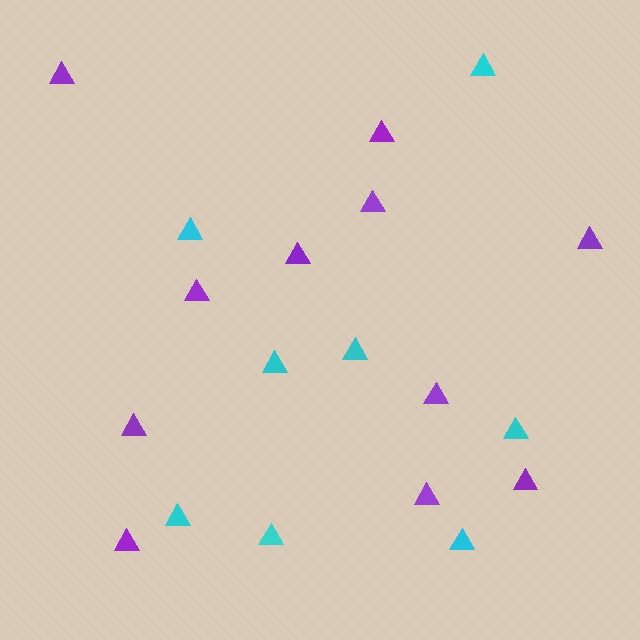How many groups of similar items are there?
There are 2 groups: one group of cyan triangles (8) and one group of purple triangles (11).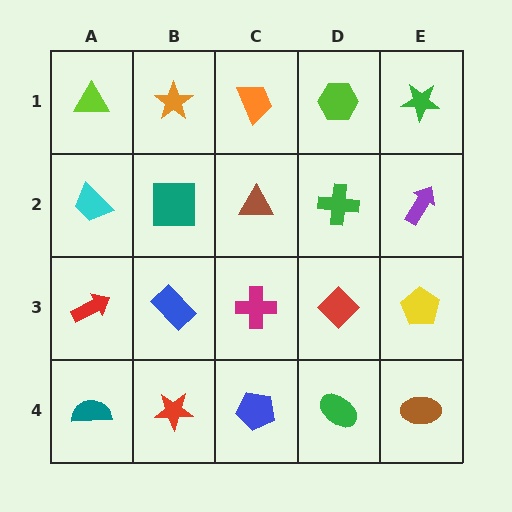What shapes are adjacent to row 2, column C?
An orange trapezoid (row 1, column C), a magenta cross (row 3, column C), a teal square (row 2, column B), a green cross (row 2, column D).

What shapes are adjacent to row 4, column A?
A red arrow (row 3, column A), a red star (row 4, column B).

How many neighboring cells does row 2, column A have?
3.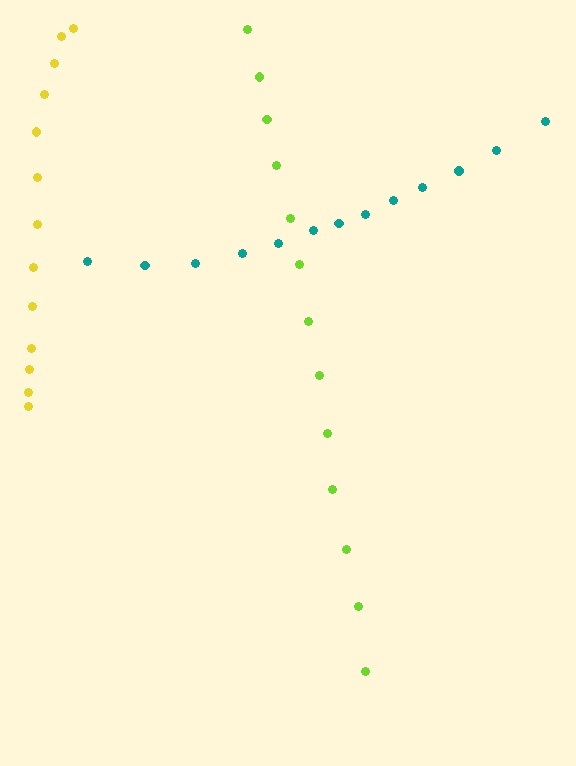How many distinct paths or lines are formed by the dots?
There are 3 distinct paths.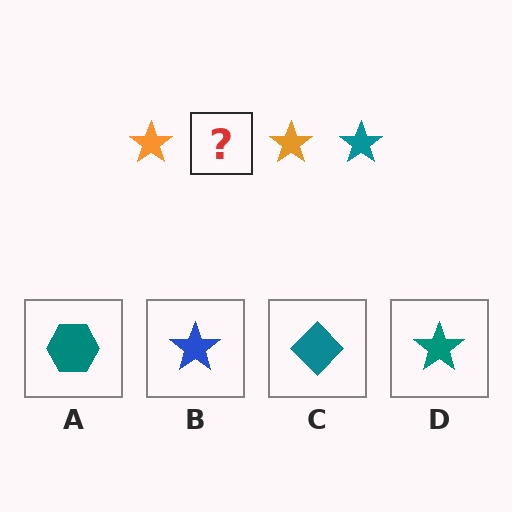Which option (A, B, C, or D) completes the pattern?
D.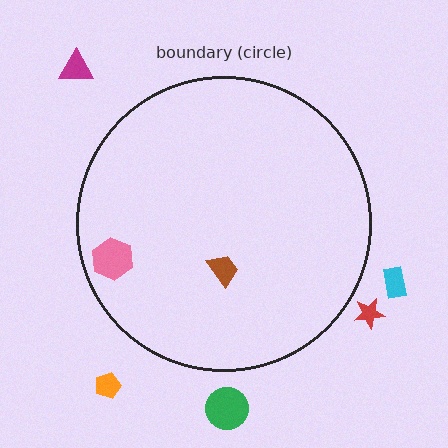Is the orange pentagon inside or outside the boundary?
Outside.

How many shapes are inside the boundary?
2 inside, 5 outside.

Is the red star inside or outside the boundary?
Outside.